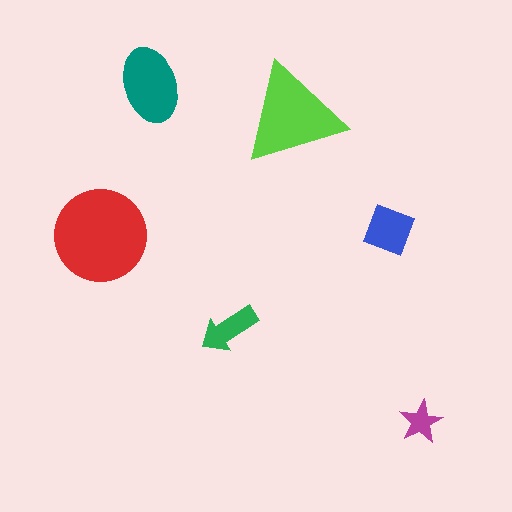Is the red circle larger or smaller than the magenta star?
Larger.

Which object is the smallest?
The magenta star.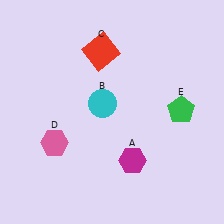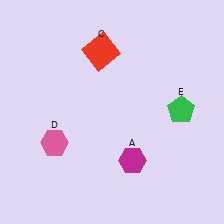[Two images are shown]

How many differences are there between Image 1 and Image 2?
There is 1 difference between the two images.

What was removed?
The cyan circle (B) was removed in Image 2.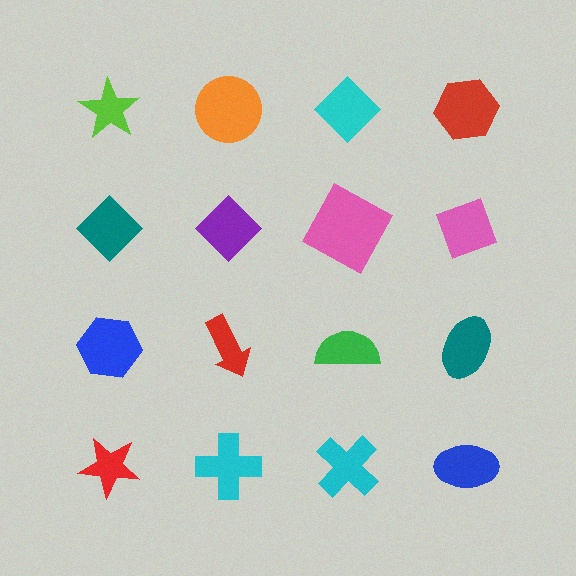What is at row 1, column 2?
An orange circle.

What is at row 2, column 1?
A teal diamond.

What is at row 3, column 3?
A green semicircle.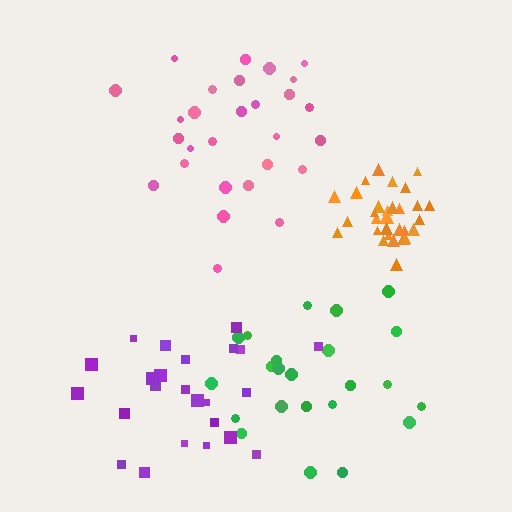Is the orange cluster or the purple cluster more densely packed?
Orange.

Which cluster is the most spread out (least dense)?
Green.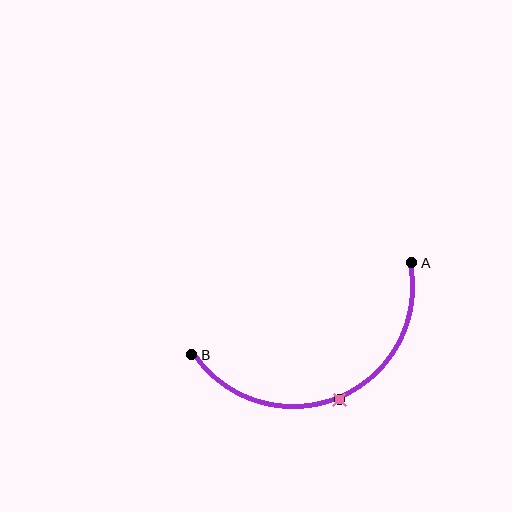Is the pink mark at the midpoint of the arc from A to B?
Yes. The pink mark lies on the arc at equal arc-length from both A and B — it is the arc midpoint.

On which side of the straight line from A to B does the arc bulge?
The arc bulges below the straight line connecting A and B.